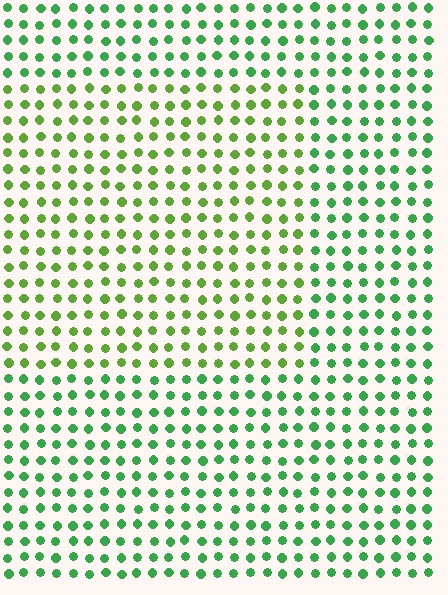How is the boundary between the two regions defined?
The boundary is defined purely by a slight shift in hue (about 32 degrees). Spacing, size, and orientation are identical on both sides.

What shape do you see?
I see a rectangle.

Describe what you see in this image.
The image is filled with small green elements in a uniform arrangement. A rectangle-shaped region is visible where the elements are tinted to a slightly different hue, forming a subtle color boundary.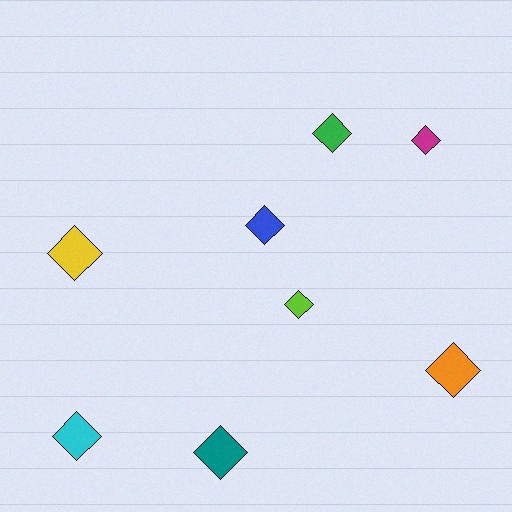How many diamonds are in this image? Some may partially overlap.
There are 8 diamonds.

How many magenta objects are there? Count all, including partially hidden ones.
There is 1 magenta object.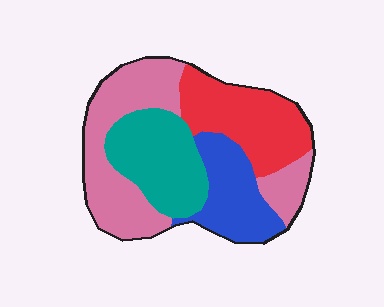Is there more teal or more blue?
Teal.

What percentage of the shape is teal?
Teal takes up about one quarter (1/4) of the shape.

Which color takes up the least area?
Blue, at roughly 20%.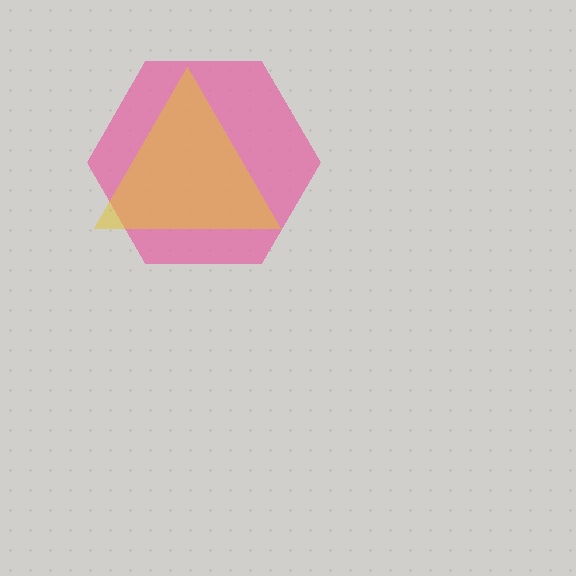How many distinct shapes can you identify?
There are 2 distinct shapes: a pink hexagon, a yellow triangle.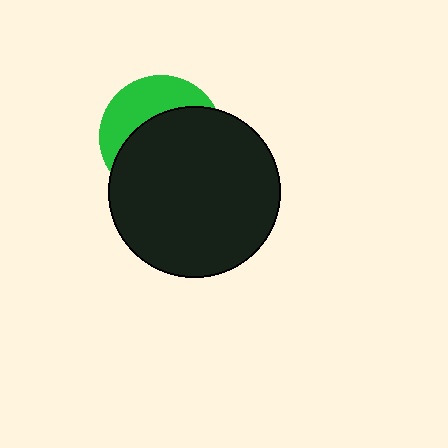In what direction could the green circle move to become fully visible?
The green circle could move up. That would shift it out from behind the black circle entirely.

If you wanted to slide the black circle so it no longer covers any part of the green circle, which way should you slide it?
Slide it down — that is the most direct way to separate the two shapes.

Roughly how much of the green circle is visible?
A small part of it is visible (roughly 36%).